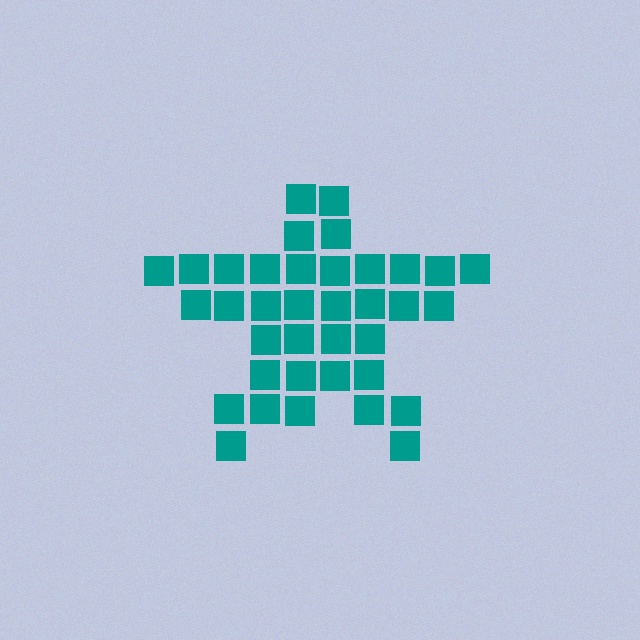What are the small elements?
The small elements are squares.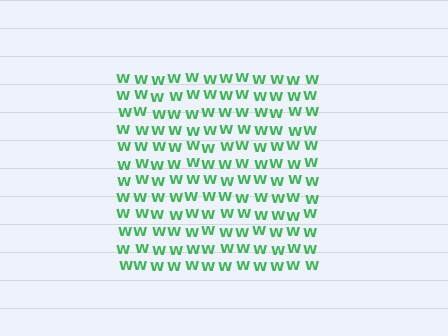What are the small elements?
The small elements are letter W's.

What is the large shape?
The large shape is a square.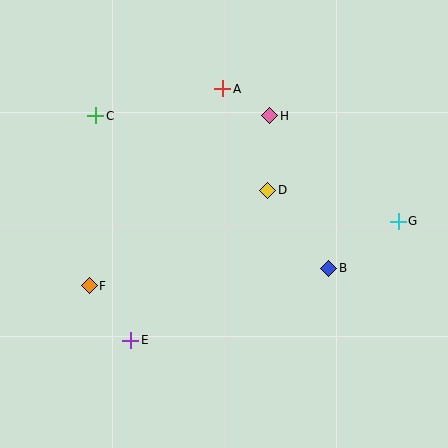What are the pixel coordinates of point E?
Point E is at (131, 340).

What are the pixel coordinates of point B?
Point B is at (329, 268).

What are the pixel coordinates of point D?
Point D is at (268, 190).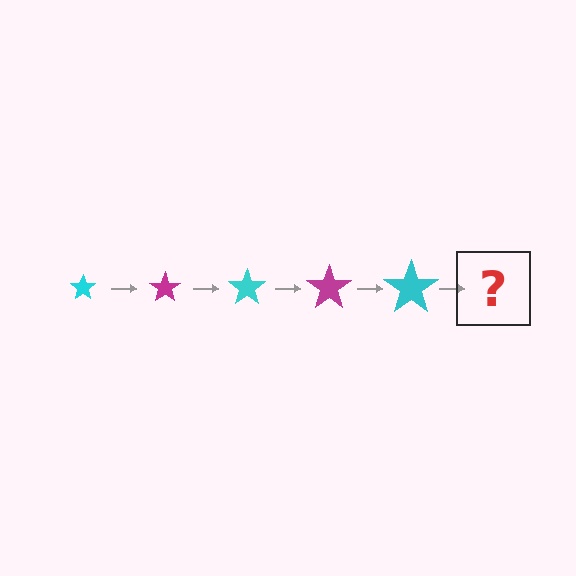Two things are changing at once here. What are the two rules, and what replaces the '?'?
The two rules are that the star grows larger each step and the color cycles through cyan and magenta. The '?' should be a magenta star, larger than the previous one.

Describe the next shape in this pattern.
It should be a magenta star, larger than the previous one.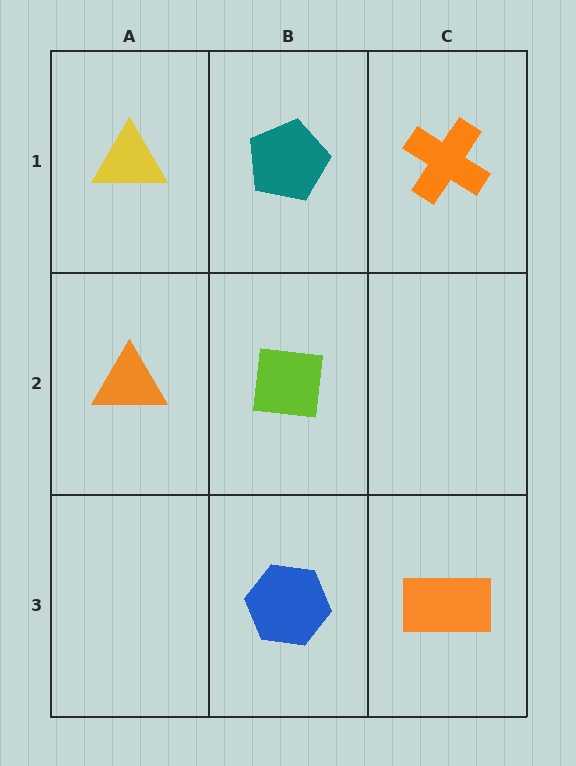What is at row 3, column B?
A blue hexagon.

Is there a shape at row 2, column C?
No, that cell is empty.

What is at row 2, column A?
An orange triangle.